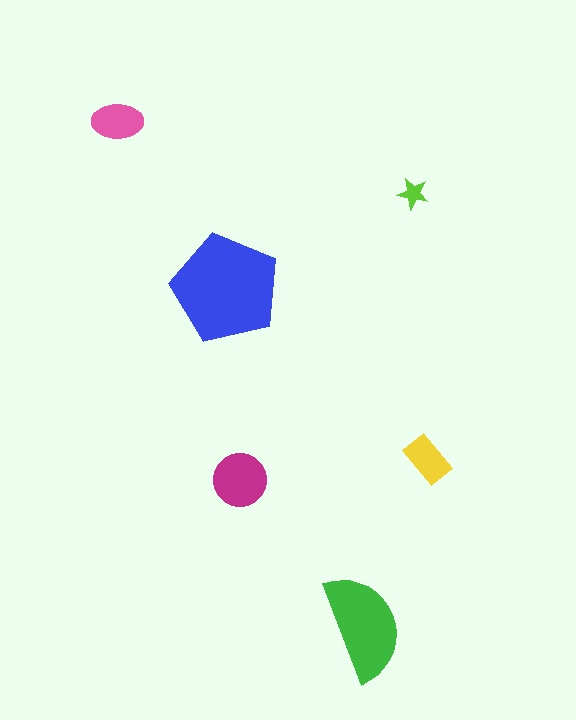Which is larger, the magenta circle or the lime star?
The magenta circle.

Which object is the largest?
The blue pentagon.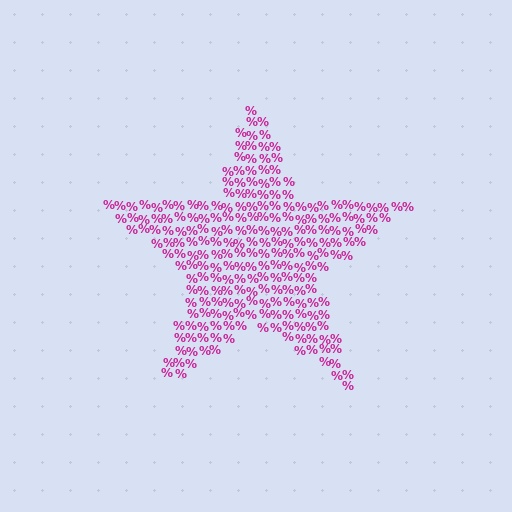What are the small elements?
The small elements are percent signs.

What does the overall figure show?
The overall figure shows a star.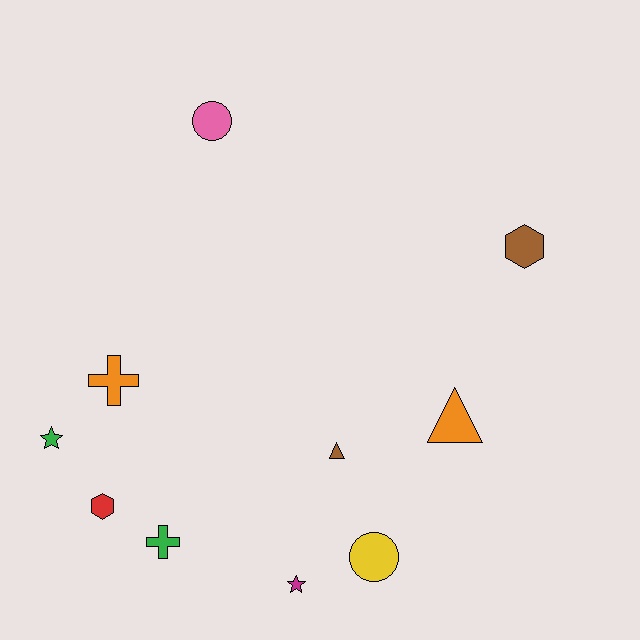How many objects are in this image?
There are 10 objects.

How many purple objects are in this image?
There are no purple objects.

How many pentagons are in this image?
There are no pentagons.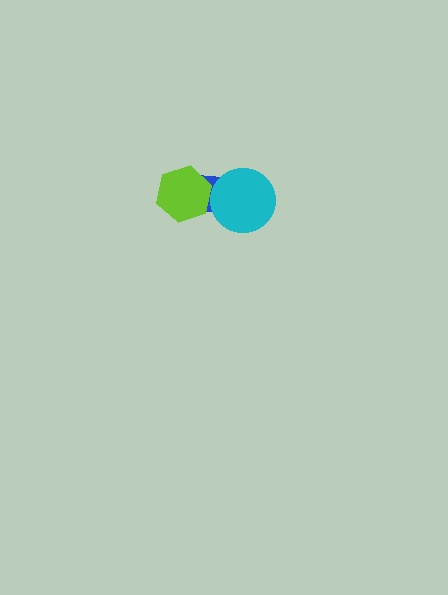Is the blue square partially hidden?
Yes, it is partially covered by another shape.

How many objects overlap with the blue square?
2 objects overlap with the blue square.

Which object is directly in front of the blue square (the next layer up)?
The lime hexagon is directly in front of the blue square.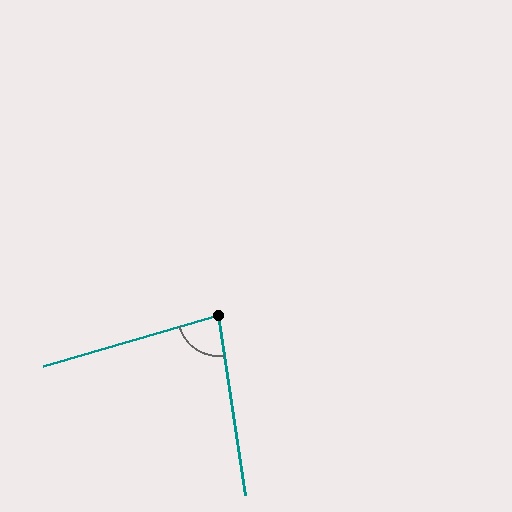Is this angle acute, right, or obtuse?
It is acute.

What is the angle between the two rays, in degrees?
Approximately 82 degrees.